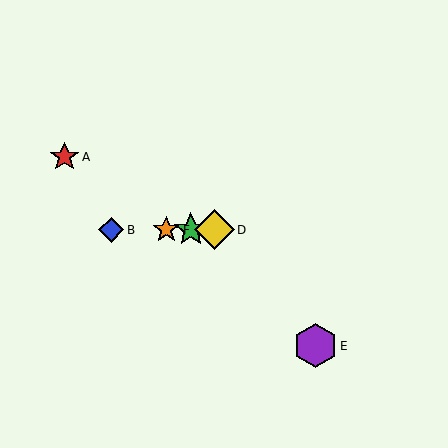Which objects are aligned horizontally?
Objects B, C, D, F are aligned horizontally.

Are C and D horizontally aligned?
Yes, both are at y≈230.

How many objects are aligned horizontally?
4 objects (B, C, D, F) are aligned horizontally.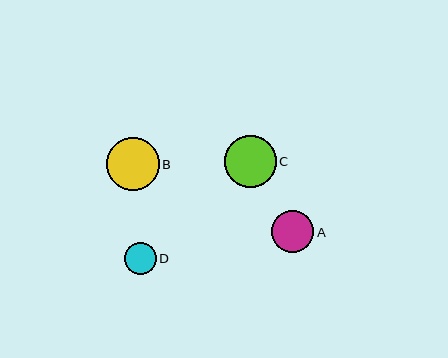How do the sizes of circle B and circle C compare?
Circle B and circle C are approximately the same size.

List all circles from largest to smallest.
From largest to smallest: B, C, A, D.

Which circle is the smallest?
Circle D is the smallest with a size of approximately 31 pixels.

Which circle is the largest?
Circle B is the largest with a size of approximately 52 pixels.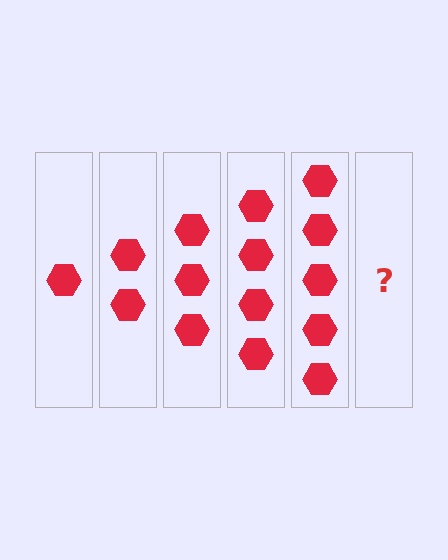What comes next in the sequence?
The next element should be 6 hexagons.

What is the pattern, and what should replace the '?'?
The pattern is that each step adds one more hexagon. The '?' should be 6 hexagons.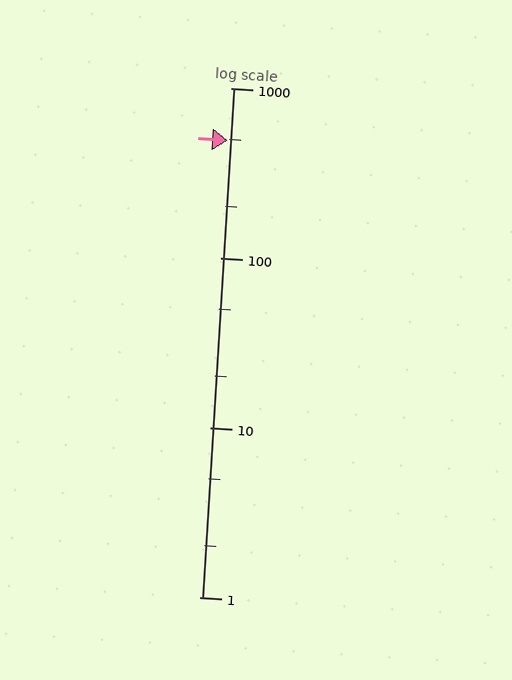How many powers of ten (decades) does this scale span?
The scale spans 3 decades, from 1 to 1000.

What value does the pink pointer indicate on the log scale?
The pointer indicates approximately 490.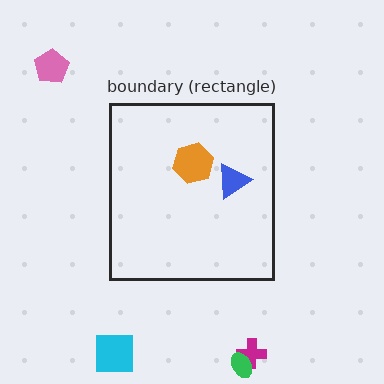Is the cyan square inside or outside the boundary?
Outside.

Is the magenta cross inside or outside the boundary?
Outside.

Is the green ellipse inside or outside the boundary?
Outside.